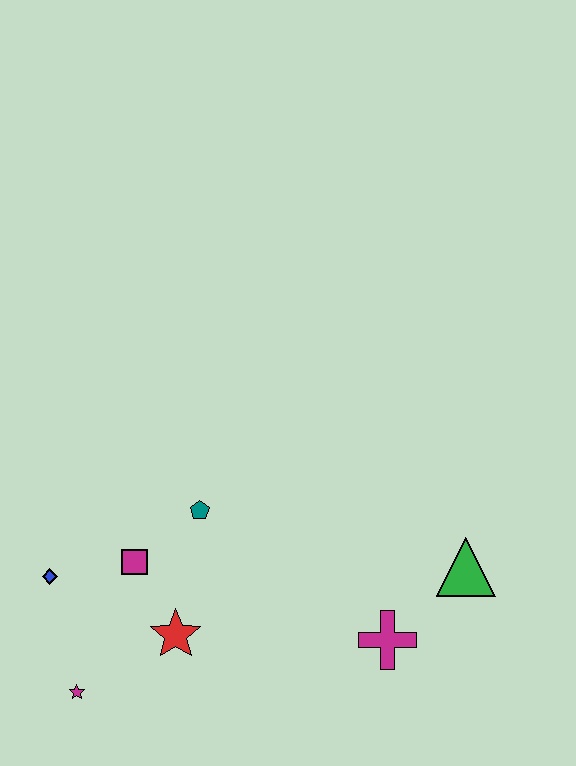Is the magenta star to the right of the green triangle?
No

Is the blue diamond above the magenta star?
Yes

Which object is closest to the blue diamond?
The magenta square is closest to the blue diamond.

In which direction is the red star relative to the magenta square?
The red star is below the magenta square.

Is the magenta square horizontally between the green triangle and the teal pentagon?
No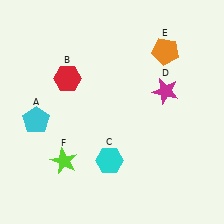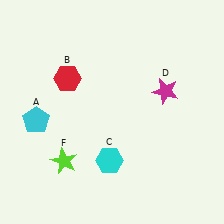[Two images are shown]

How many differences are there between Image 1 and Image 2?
There is 1 difference between the two images.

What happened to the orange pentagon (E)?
The orange pentagon (E) was removed in Image 2. It was in the top-right area of Image 1.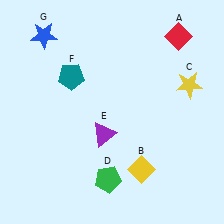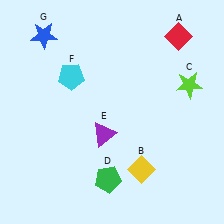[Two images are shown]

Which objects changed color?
C changed from yellow to lime. F changed from teal to cyan.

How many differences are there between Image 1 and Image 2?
There are 2 differences between the two images.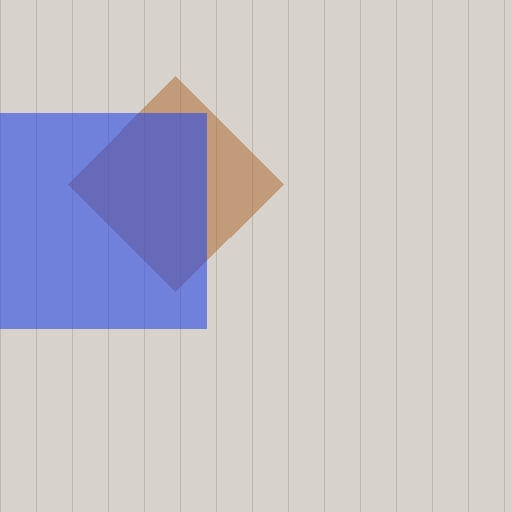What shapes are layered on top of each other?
The layered shapes are: a brown diamond, a blue square.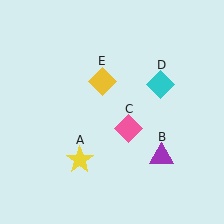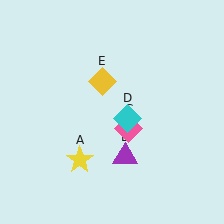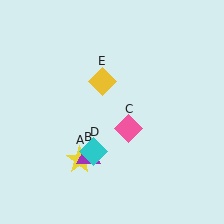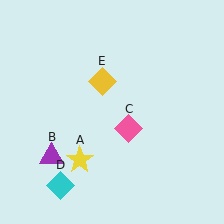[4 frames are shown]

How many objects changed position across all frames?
2 objects changed position: purple triangle (object B), cyan diamond (object D).